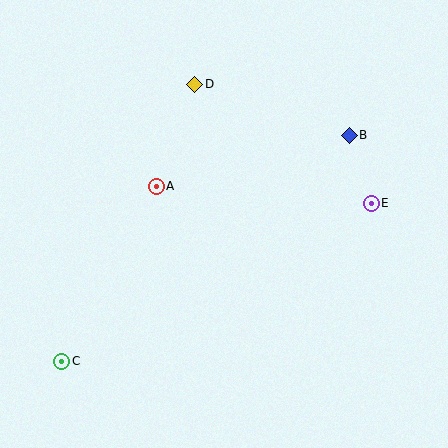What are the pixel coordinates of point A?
Point A is at (156, 186).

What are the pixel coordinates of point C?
Point C is at (62, 361).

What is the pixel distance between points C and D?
The distance between C and D is 307 pixels.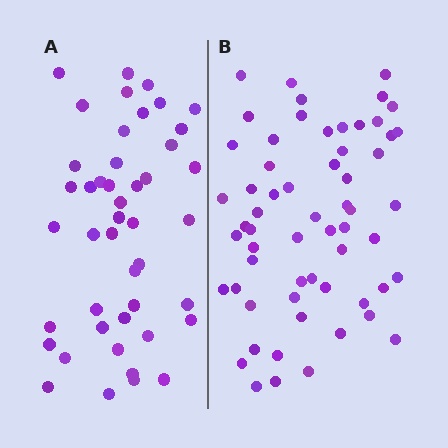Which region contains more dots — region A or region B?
Region B (the right region) has more dots.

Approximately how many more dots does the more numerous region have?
Region B has approximately 15 more dots than region A.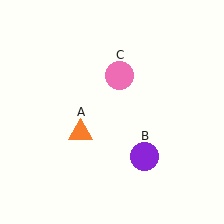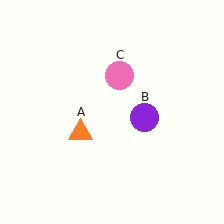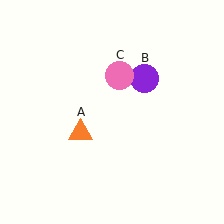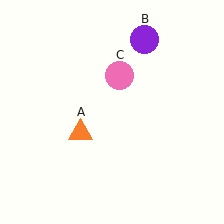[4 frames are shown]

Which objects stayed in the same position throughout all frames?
Orange triangle (object A) and pink circle (object C) remained stationary.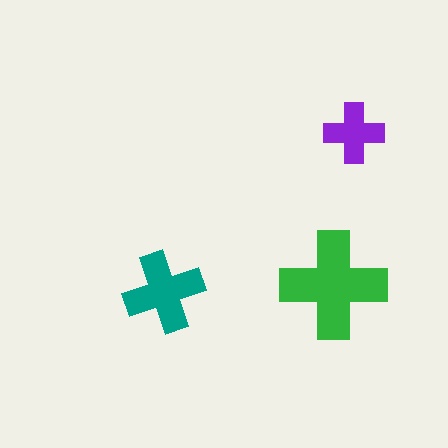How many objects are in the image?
There are 3 objects in the image.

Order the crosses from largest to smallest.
the green one, the teal one, the purple one.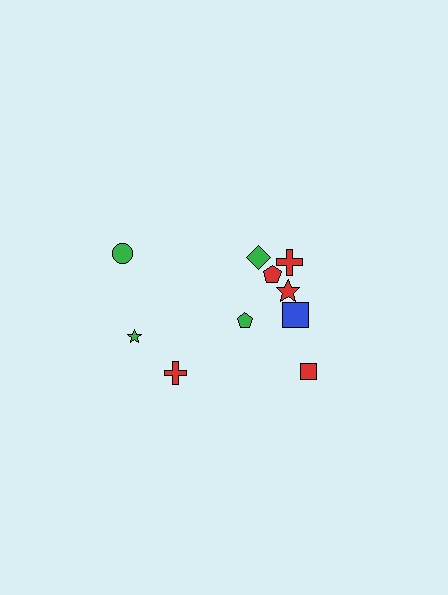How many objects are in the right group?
There are 8 objects.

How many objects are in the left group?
There are 3 objects.